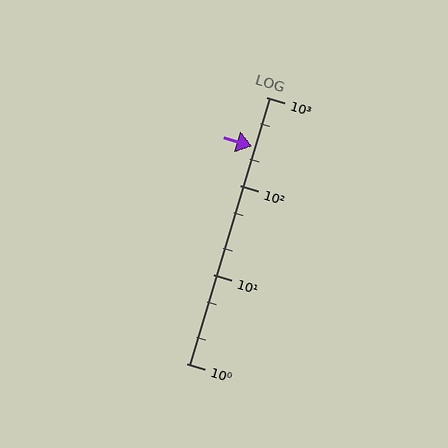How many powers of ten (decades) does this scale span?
The scale spans 3 decades, from 1 to 1000.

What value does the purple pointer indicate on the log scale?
The pointer indicates approximately 280.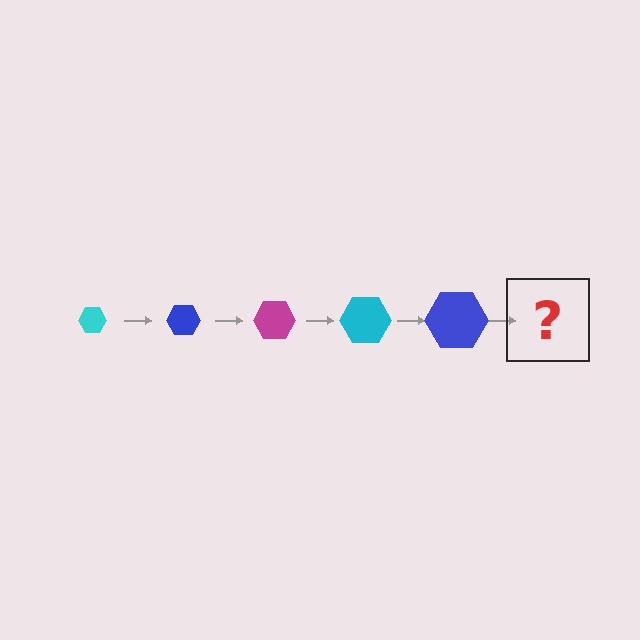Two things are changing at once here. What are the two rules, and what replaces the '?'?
The two rules are that the hexagon grows larger each step and the color cycles through cyan, blue, and magenta. The '?' should be a magenta hexagon, larger than the previous one.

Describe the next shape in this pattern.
It should be a magenta hexagon, larger than the previous one.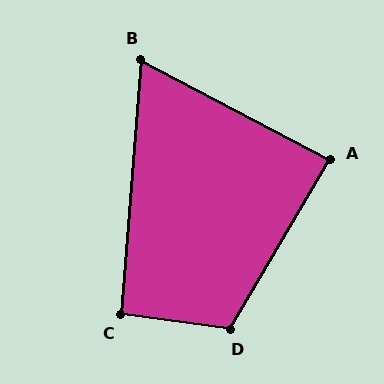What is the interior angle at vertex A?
Approximately 87 degrees (approximately right).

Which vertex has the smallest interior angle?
B, at approximately 67 degrees.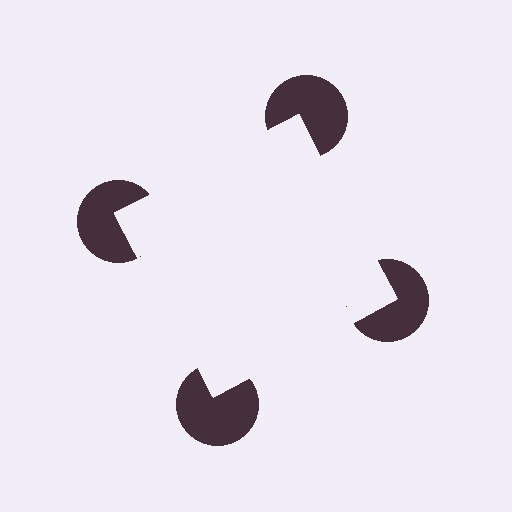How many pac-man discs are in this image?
There are 4 — one at each vertex of the illusory square.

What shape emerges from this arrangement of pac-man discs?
An illusory square — its edges are inferred from the aligned wedge cuts in the pac-man discs, not physically drawn.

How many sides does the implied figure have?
4 sides.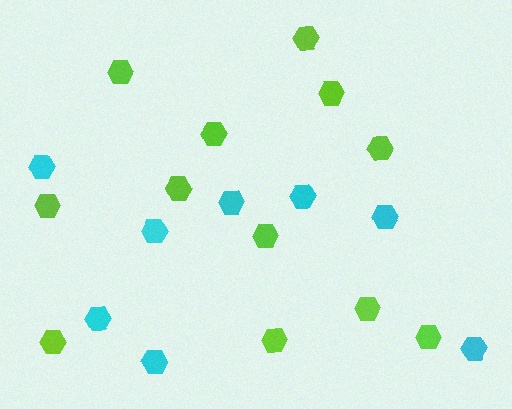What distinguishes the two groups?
There are 2 groups: one group of cyan hexagons (8) and one group of lime hexagons (12).